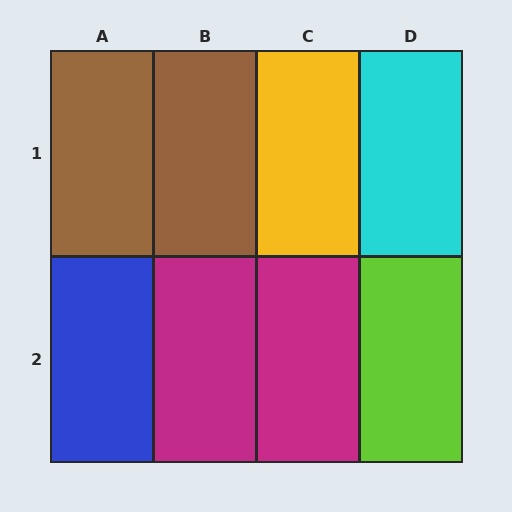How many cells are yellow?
1 cell is yellow.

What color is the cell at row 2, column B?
Magenta.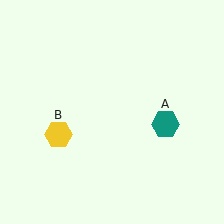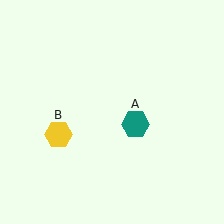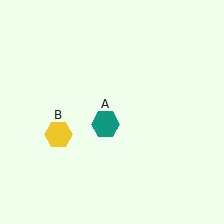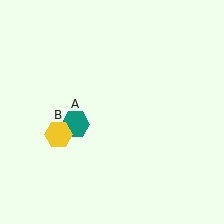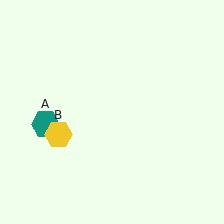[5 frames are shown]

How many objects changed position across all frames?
1 object changed position: teal hexagon (object A).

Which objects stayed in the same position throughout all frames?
Yellow hexagon (object B) remained stationary.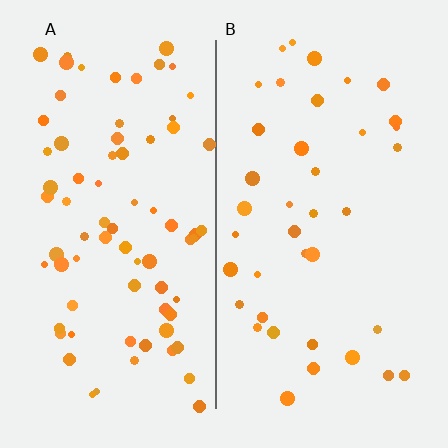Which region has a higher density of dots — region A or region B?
A (the left).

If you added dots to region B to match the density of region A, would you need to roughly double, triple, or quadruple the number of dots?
Approximately double.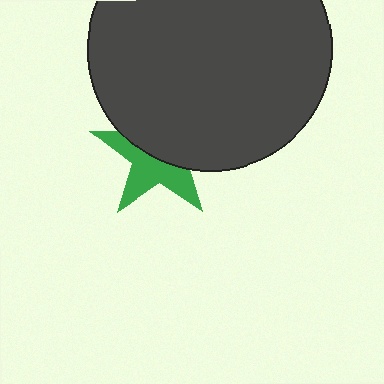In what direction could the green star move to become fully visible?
The green star could move down. That would shift it out from behind the dark gray circle entirely.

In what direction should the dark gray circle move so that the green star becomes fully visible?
The dark gray circle should move up. That is the shortest direction to clear the overlap and leave the green star fully visible.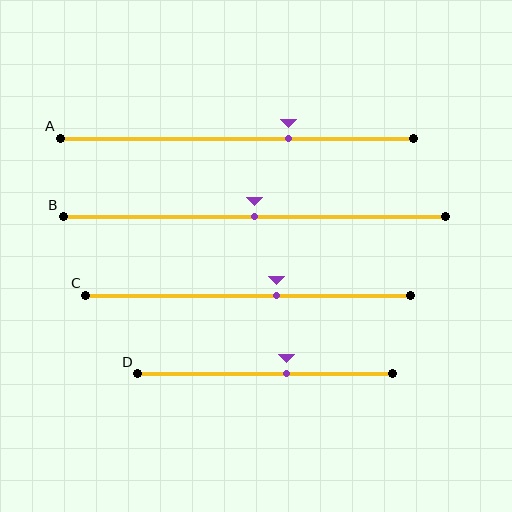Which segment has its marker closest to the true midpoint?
Segment B has its marker closest to the true midpoint.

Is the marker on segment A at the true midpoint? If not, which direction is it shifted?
No, the marker on segment A is shifted to the right by about 15% of the segment length.